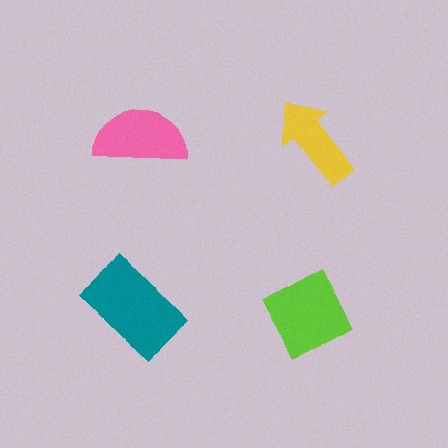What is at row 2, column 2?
A lime diamond.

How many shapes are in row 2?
2 shapes.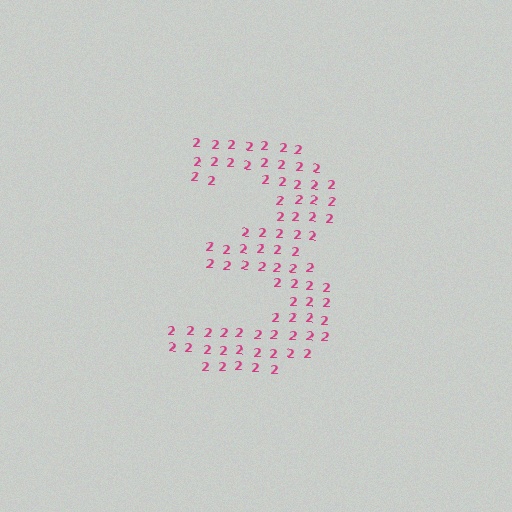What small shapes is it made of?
It is made of small digit 2's.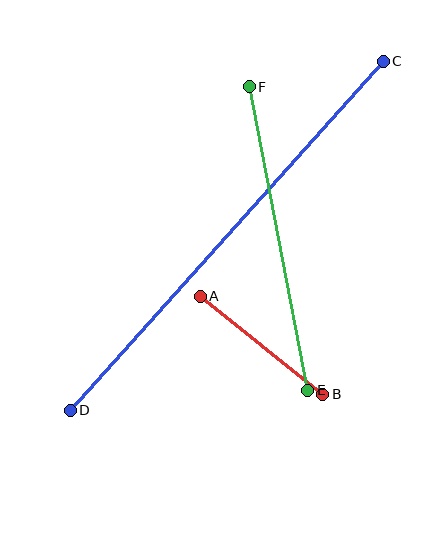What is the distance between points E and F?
The distance is approximately 309 pixels.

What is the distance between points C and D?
The distance is approximately 469 pixels.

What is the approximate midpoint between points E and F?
The midpoint is at approximately (278, 238) pixels.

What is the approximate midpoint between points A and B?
The midpoint is at approximately (262, 345) pixels.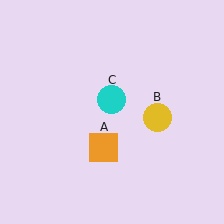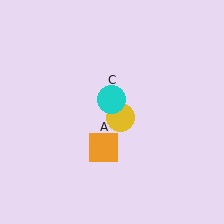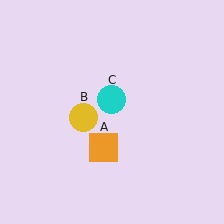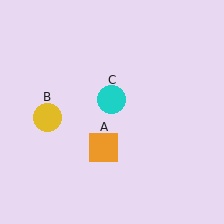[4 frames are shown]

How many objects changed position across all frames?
1 object changed position: yellow circle (object B).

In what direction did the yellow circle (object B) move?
The yellow circle (object B) moved left.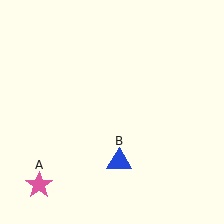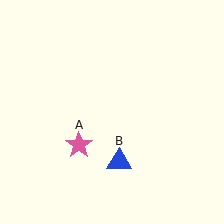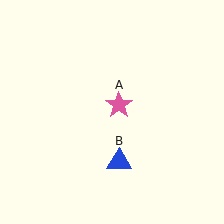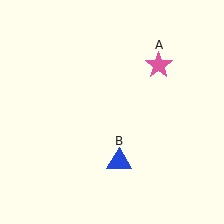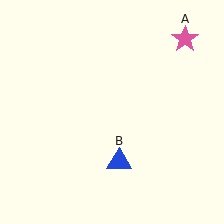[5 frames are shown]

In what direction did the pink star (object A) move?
The pink star (object A) moved up and to the right.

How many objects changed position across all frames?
1 object changed position: pink star (object A).